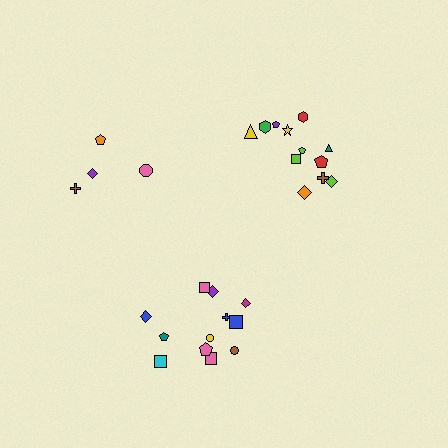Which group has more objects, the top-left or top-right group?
The top-right group.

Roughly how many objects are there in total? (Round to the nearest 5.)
Roughly 30 objects in total.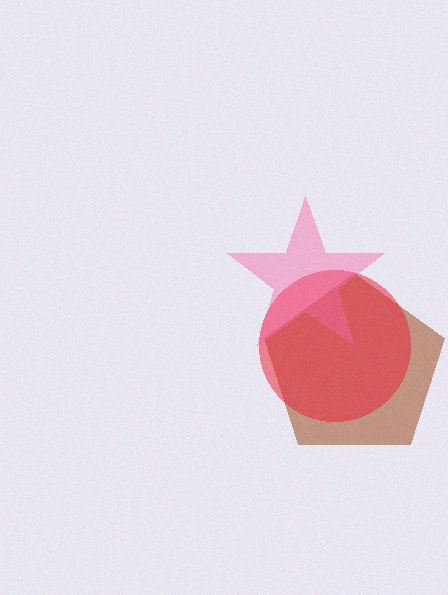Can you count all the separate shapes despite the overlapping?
Yes, there are 3 separate shapes.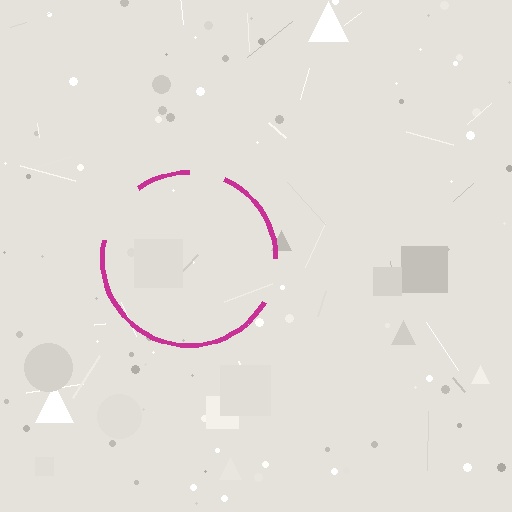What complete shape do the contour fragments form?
The contour fragments form a circle.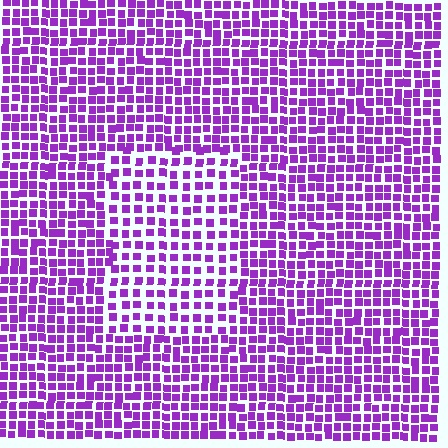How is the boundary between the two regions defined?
The boundary is defined by a change in element density (approximately 1.6x ratio). All elements are the same color, size, and shape.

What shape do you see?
I see a rectangle.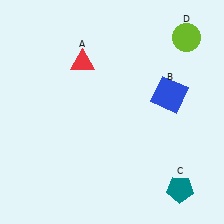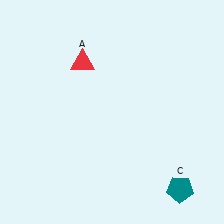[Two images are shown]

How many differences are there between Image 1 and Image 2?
There are 2 differences between the two images.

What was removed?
The blue square (B), the lime circle (D) were removed in Image 2.